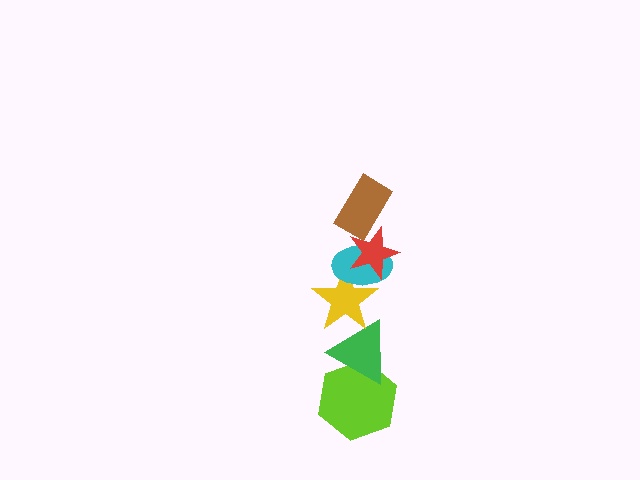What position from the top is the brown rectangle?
The brown rectangle is 1st from the top.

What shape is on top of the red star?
The brown rectangle is on top of the red star.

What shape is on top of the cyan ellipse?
The red star is on top of the cyan ellipse.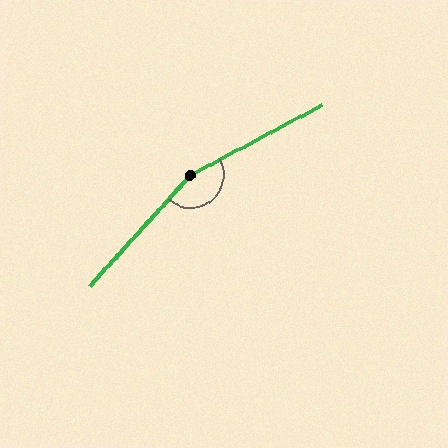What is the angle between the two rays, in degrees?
Approximately 161 degrees.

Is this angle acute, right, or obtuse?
It is obtuse.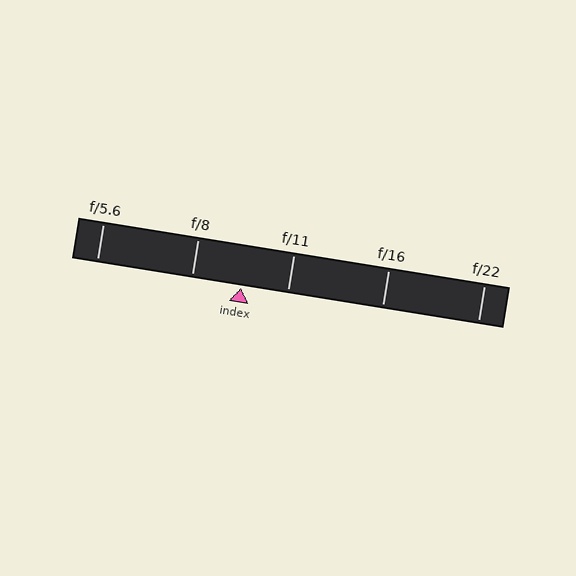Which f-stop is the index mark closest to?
The index mark is closest to f/11.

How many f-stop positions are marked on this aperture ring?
There are 5 f-stop positions marked.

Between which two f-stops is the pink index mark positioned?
The index mark is between f/8 and f/11.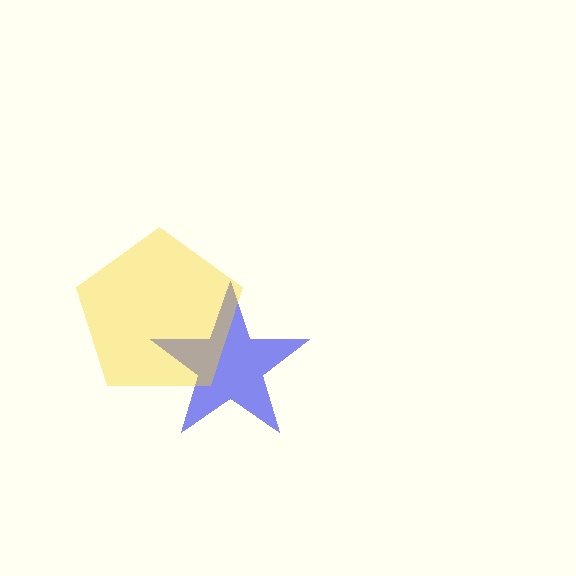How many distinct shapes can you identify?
There are 2 distinct shapes: a blue star, a yellow pentagon.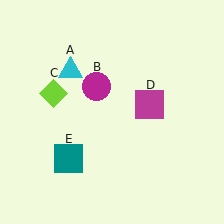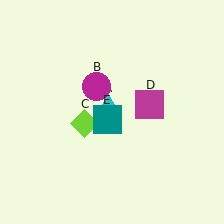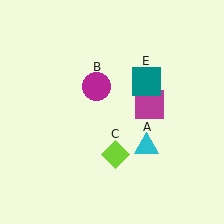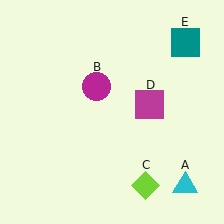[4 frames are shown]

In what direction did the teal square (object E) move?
The teal square (object E) moved up and to the right.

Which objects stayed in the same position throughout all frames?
Magenta circle (object B) and magenta square (object D) remained stationary.